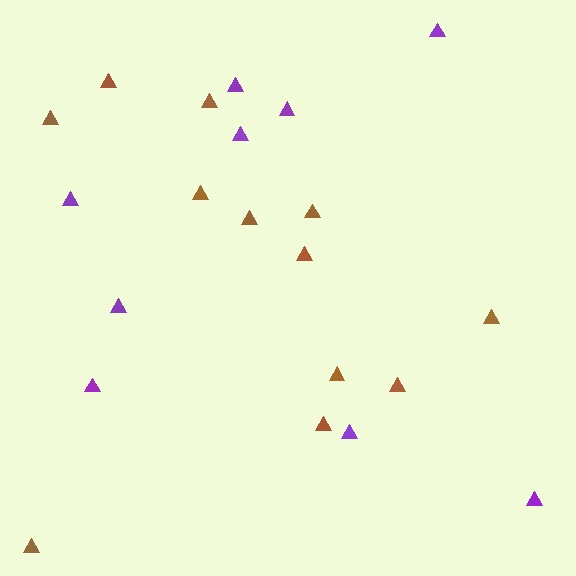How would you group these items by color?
There are 2 groups: one group of brown triangles (12) and one group of purple triangles (9).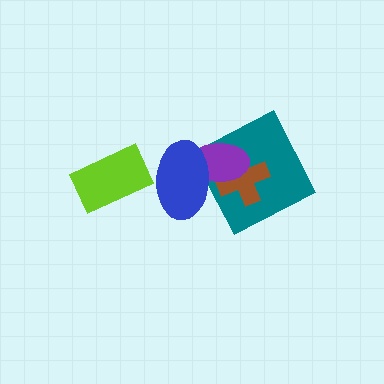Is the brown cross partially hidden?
Yes, it is partially covered by another shape.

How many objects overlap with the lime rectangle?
0 objects overlap with the lime rectangle.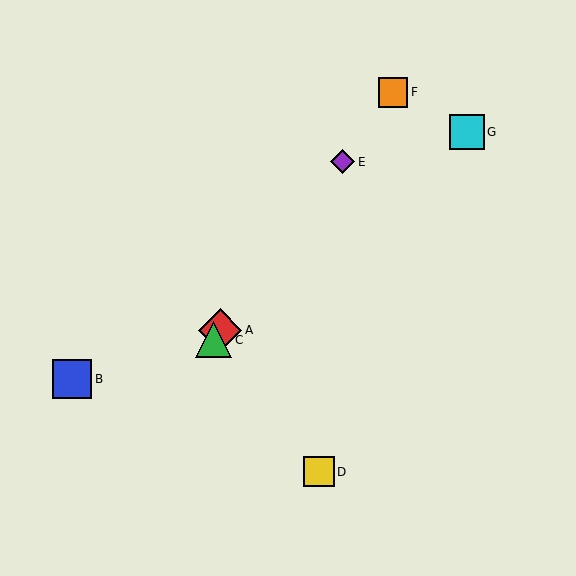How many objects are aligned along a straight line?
4 objects (A, C, E, F) are aligned along a straight line.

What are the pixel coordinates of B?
Object B is at (72, 379).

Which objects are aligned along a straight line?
Objects A, C, E, F are aligned along a straight line.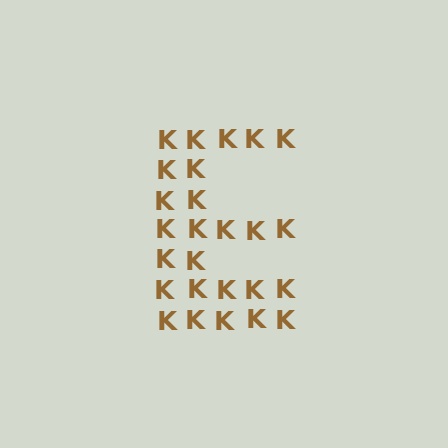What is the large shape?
The large shape is the letter E.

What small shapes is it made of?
It is made of small letter K's.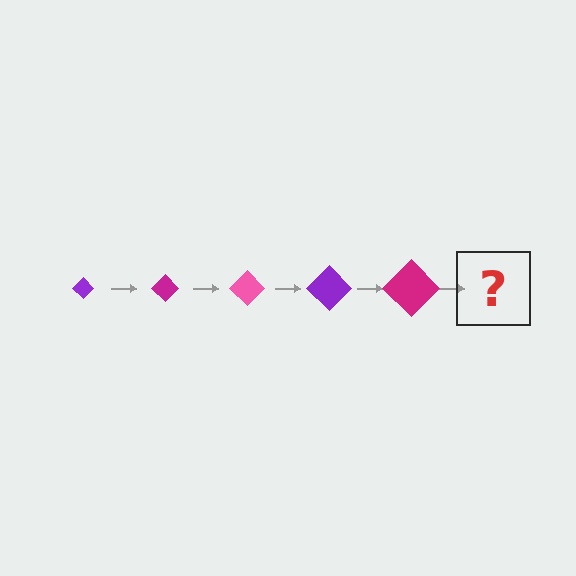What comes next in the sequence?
The next element should be a pink diamond, larger than the previous one.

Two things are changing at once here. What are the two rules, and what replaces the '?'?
The two rules are that the diamond grows larger each step and the color cycles through purple, magenta, and pink. The '?' should be a pink diamond, larger than the previous one.